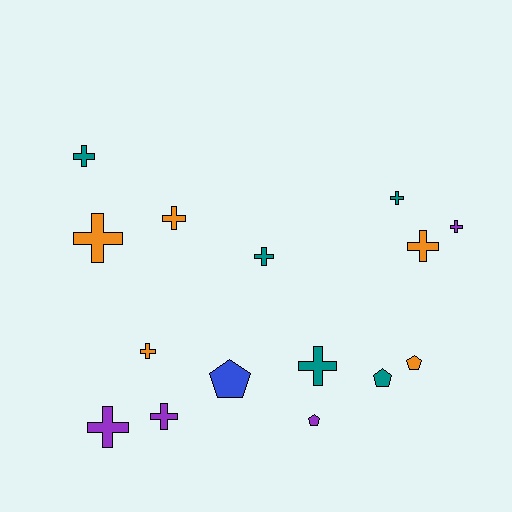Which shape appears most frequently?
Cross, with 11 objects.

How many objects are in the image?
There are 15 objects.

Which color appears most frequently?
Orange, with 5 objects.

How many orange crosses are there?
There are 4 orange crosses.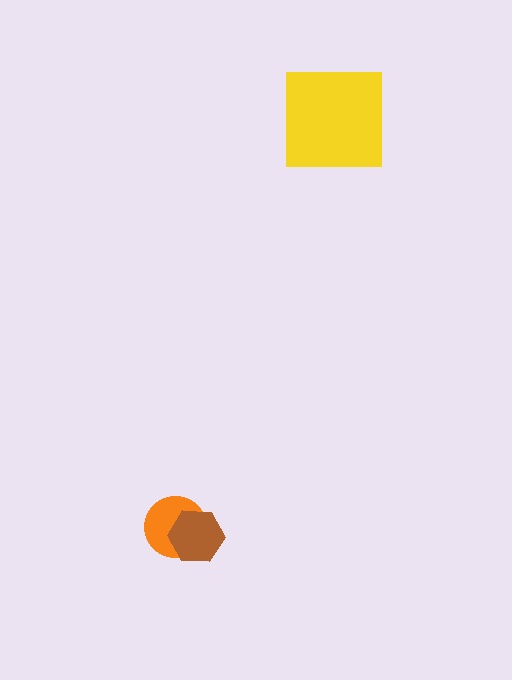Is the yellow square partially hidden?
No, no other shape covers it.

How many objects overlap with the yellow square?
0 objects overlap with the yellow square.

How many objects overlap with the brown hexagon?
1 object overlaps with the brown hexagon.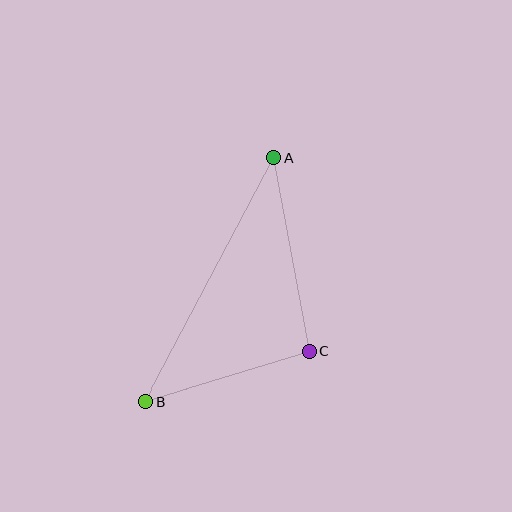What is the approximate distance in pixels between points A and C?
The distance between A and C is approximately 197 pixels.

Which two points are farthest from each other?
Points A and B are farthest from each other.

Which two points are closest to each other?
Points B and C are closest to each other.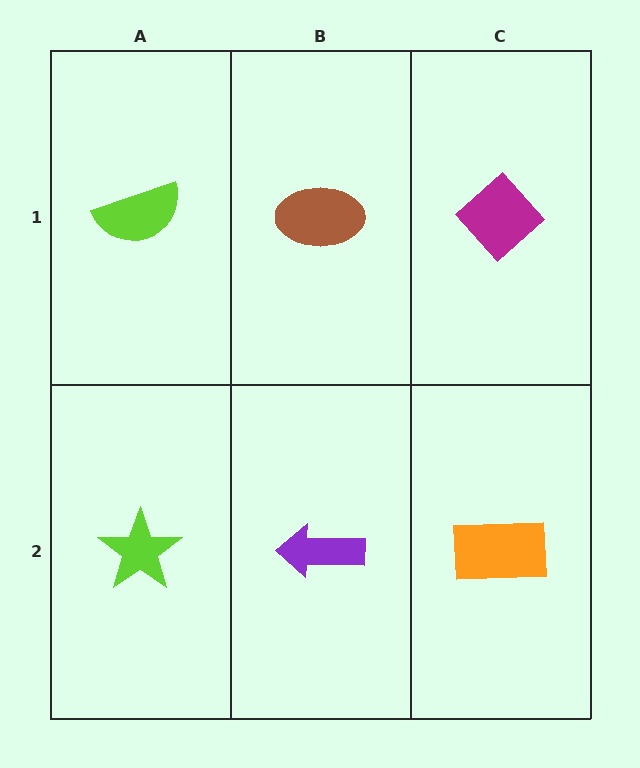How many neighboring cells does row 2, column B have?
3.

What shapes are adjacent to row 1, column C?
An orange rectangle (row 2, column C), a brown ellipse (row 1, column B).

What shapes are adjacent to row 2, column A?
A lime semicircle (row 1, column A), a purple arrow (row 2, column B).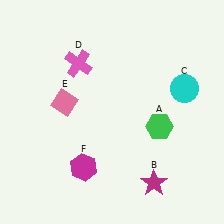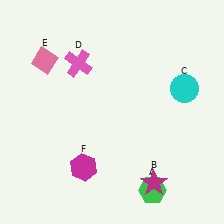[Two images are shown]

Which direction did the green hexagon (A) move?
The green hexagon (A) moved down.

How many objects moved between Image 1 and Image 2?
2 objects moved between the two images.